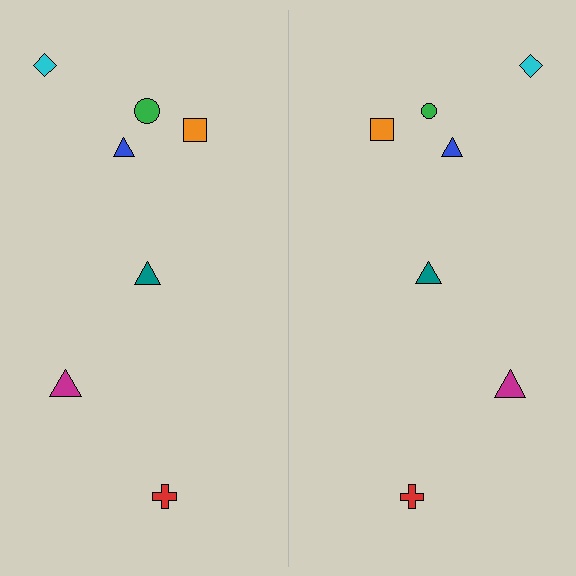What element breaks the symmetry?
The green circle on the right side has a different size than its mirror counterpart.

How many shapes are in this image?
There are 14 shapes in this image.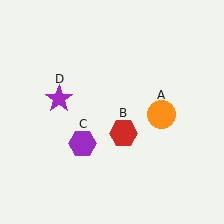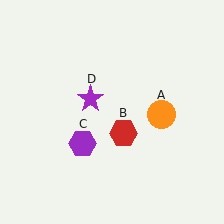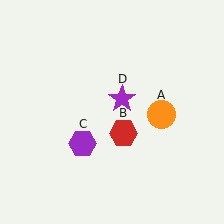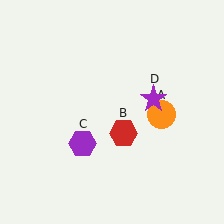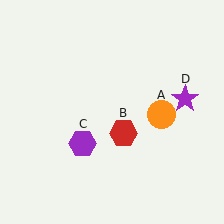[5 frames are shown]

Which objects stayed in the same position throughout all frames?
Orange circle (object A) and red hexagon (object B) and purple hexagon (object C) remained stationary.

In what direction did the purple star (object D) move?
The purple star (object D) moved right.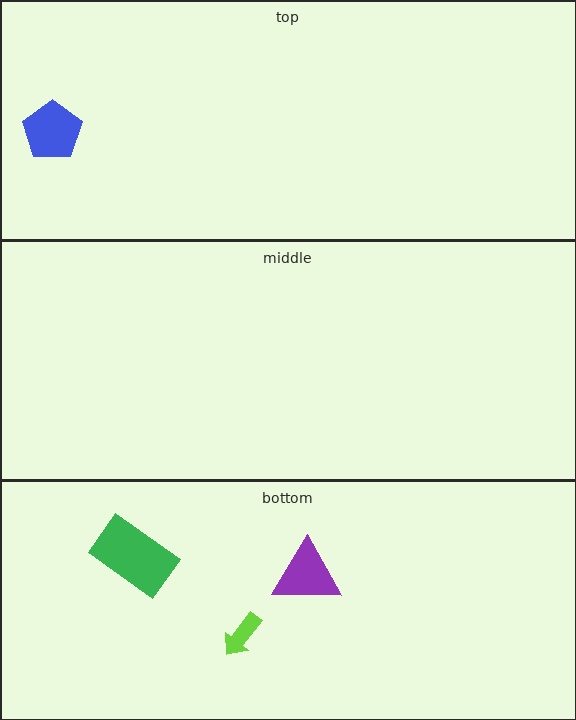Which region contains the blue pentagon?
The top region.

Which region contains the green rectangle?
The bottom region.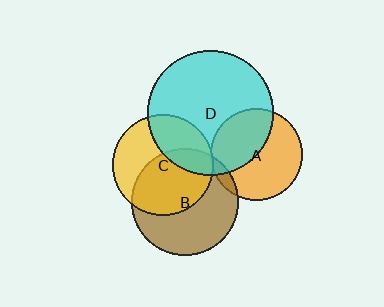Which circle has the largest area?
Circle D (cyan).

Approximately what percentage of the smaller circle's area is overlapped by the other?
Approximately 45%.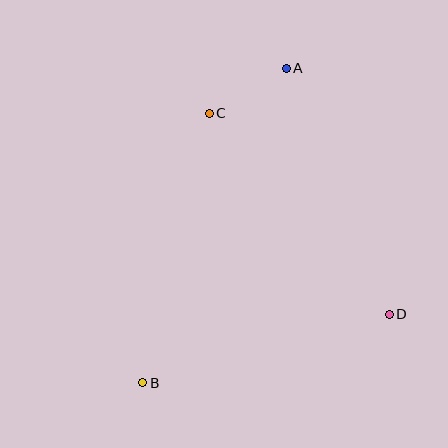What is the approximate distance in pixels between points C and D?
The distance between C and D is approximately 270 pixels.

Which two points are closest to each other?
Points A and C are closest to each other.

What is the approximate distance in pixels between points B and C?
The distance between B and C is approximately 278 pixels.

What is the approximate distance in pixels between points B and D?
The distance between B and D is approximately 256 pixels.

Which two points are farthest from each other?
Points A and B are farthest from each other.